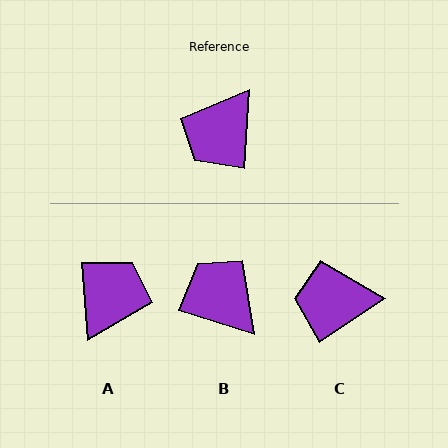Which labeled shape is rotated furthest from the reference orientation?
A, about 171 degrees away.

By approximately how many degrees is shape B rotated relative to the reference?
Approximately 103 degrees clockwise.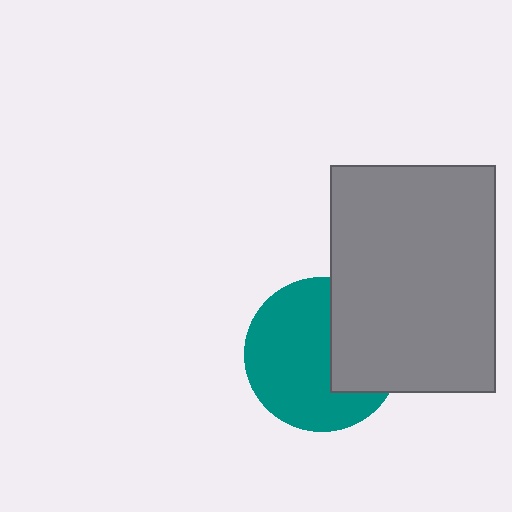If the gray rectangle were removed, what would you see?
You would see the complete teal circle.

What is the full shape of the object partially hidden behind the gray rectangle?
The partially hidden object is a teal circle.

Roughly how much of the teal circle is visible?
About half of it is visible (roughly 64%).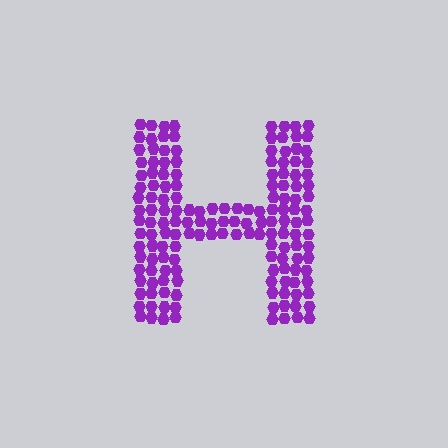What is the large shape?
The large shape is the letter H.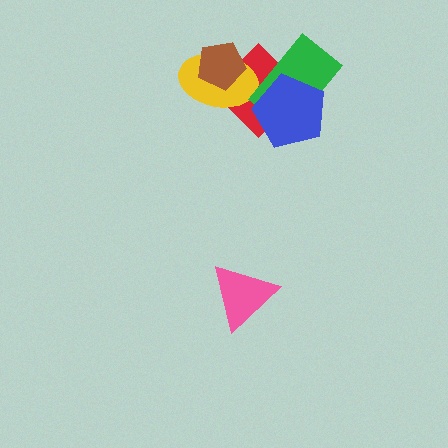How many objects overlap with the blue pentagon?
2 objects overlap with the blue pentagon.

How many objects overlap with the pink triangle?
0 objects overlap with the pink triangle.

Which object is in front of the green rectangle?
The blue pentagon is in front of the green rectangle.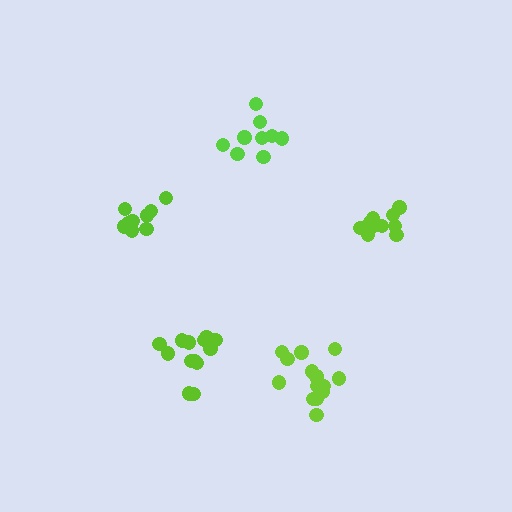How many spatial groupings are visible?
There are 5 spatial groupings.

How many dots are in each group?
Group 1: 14 dots, Group 2: 10 dots, Group 3: 9 dots, Group 4: 9 dots, Group 5: 13 dots (55 total).